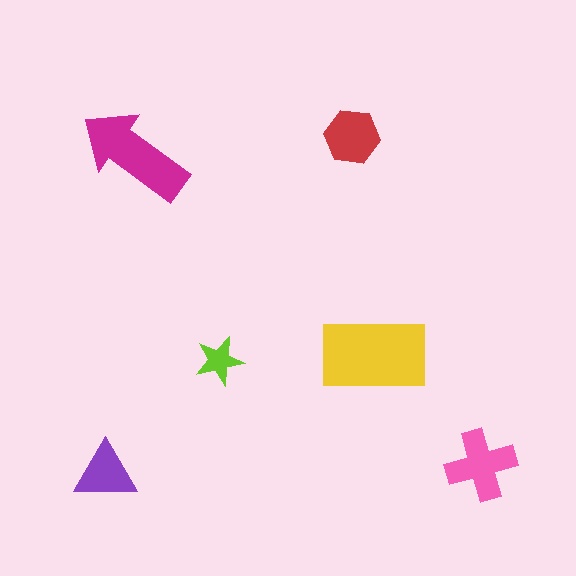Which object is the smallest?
The lime star.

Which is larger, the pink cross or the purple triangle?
The pink cross.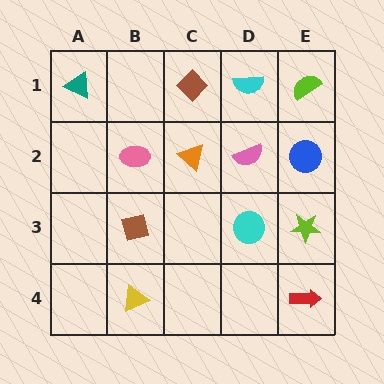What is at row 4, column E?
A red arrow.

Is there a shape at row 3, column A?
No, that cell is empty.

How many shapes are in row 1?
4 shapes.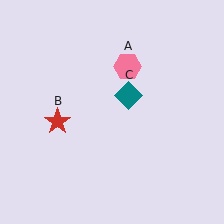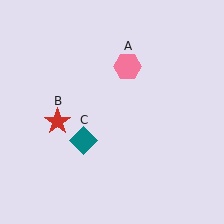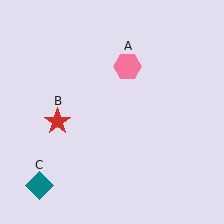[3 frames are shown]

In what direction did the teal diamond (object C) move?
The teal diamond (object C) moved down and to the left.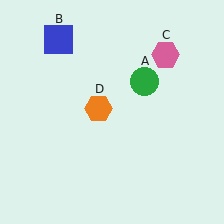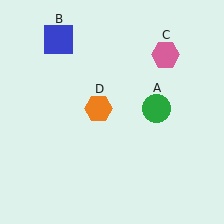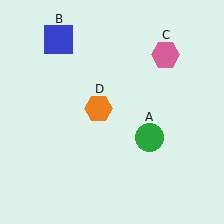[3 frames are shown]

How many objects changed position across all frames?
1 object changed position: green circle (object A).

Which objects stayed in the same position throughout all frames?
Blue square (object B) and pink hexagon (object C) and orange hexagon (object D) remained stationary.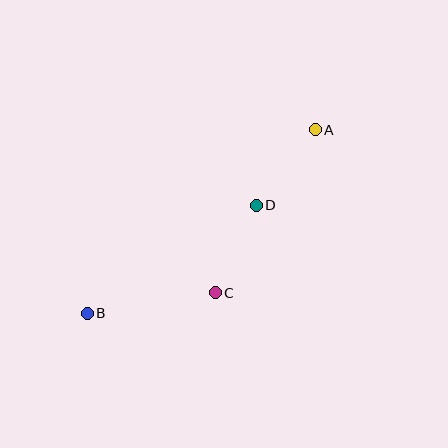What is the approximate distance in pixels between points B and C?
The distance between B and C is approximately 130 pixels.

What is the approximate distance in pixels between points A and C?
The distance between A and C is approximately 191 pixels.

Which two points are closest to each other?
Points A and D are closest to each other.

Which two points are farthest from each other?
Points A and B are farthest from each other.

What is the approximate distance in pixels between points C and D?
The distance between C and D is approximately 97 pixels.